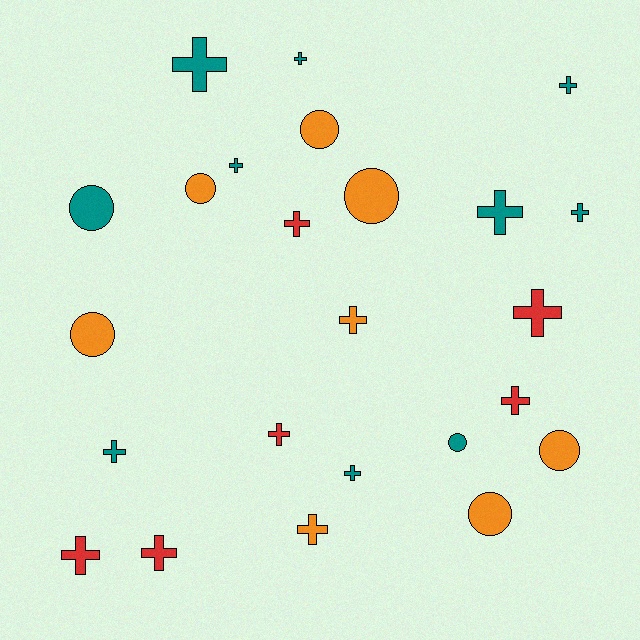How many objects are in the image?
There are 24 objects.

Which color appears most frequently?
Teal, with 10 objects.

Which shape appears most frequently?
Cross, with 16 objects.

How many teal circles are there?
There are 2 teal circles.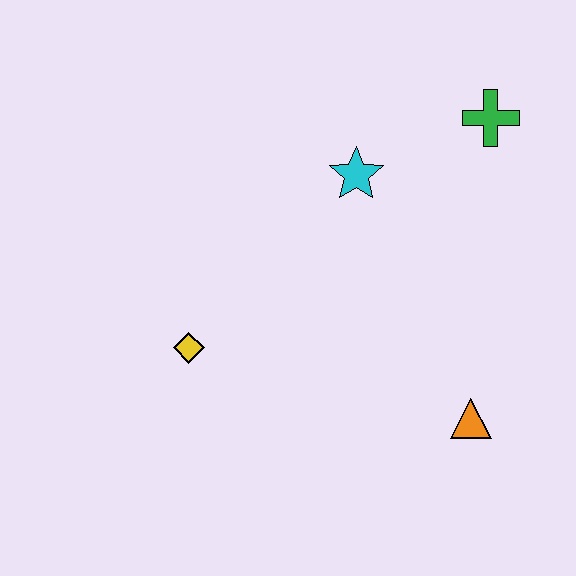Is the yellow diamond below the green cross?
Yes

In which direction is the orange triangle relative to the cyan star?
The orange triangle is below the cyan star.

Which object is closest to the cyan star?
The green cross is closest to the cyan star.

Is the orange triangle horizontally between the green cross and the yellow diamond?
Yes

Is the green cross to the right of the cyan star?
Yes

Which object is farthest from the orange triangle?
The green cross is farthest from the orange triangle.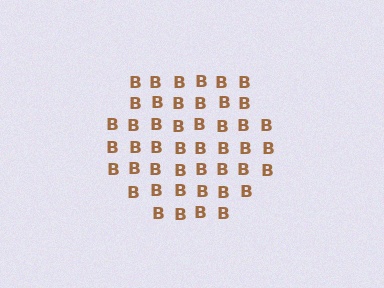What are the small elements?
The small elements are letter B's.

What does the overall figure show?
The overall figure shows a hexagon.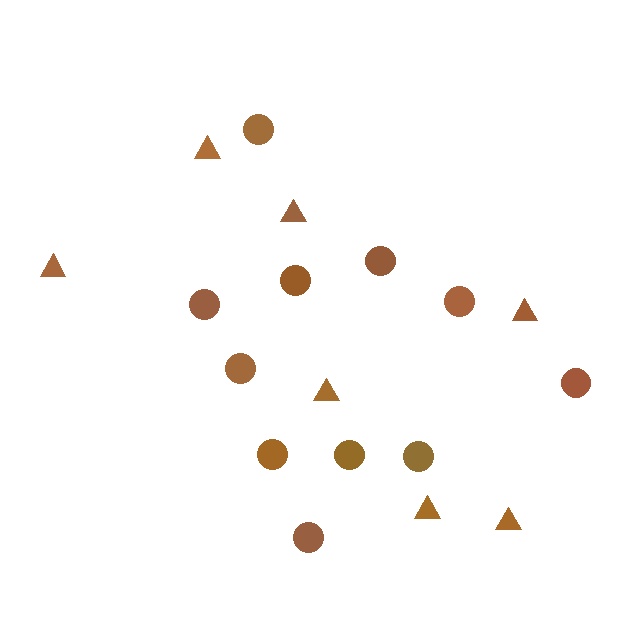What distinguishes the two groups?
There are 2 groups: one group of circles (11) and one group of triangles (7).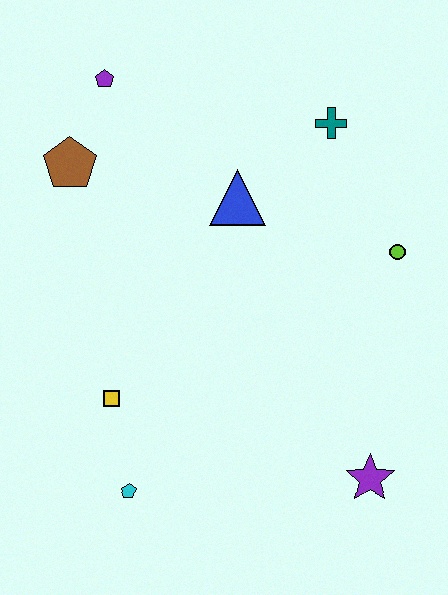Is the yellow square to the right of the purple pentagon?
Yes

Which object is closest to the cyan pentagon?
The yellow square is closest to the cyan pentagon.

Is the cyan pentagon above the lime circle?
No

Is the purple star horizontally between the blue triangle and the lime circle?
Yes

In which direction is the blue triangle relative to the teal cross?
The blue triangle is to the left of the teal cross.